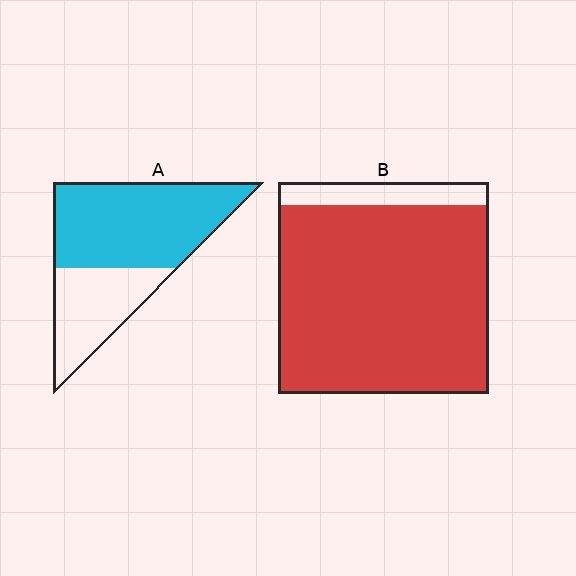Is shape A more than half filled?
Yes.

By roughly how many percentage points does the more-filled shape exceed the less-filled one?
By roughly 25 percentage points (B over A).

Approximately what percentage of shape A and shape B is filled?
A is approximately 65% and B is approximately 90%.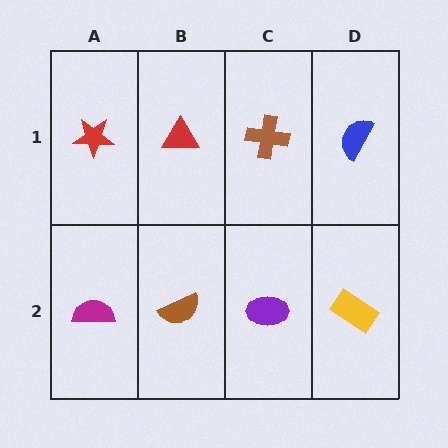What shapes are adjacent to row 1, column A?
A magenta semicircle (row 2, column A), a red triangle (row 1, column B).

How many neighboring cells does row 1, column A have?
2.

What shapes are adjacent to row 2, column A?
A red star (row 1, column A), a brown semicircle (row 2, column B).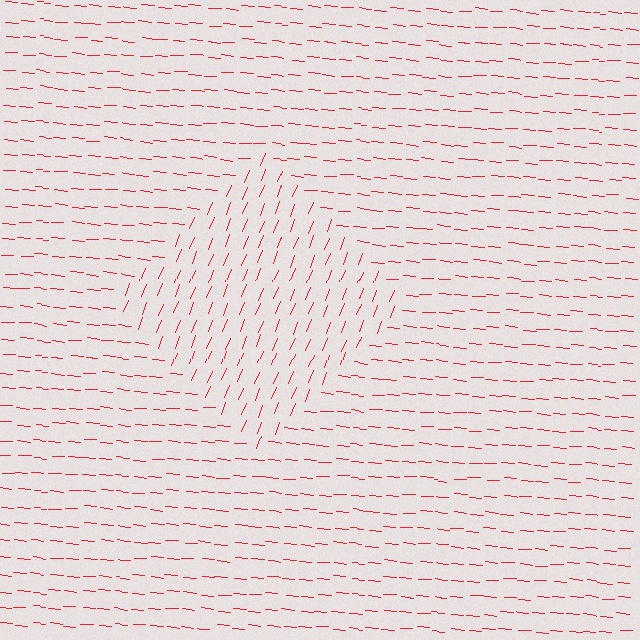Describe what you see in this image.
The image is filled with small red line segments. A diamond region in the image has lines oriented differently from the surrounding lines, creating a visible texture boundary.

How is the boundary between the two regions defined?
The boundary is defined purely by a change in line orientation (approximately 73 degrees difference). All lines are the same color and thickness.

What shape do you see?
I see a diamond.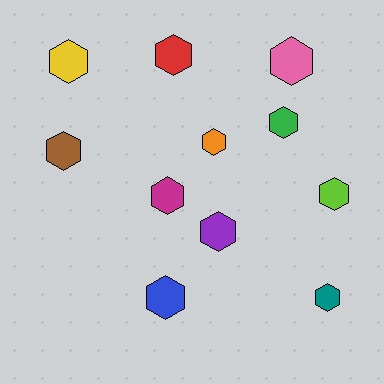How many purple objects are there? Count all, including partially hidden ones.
There is 1 purple object.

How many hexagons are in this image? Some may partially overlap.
There are 11 hexagons.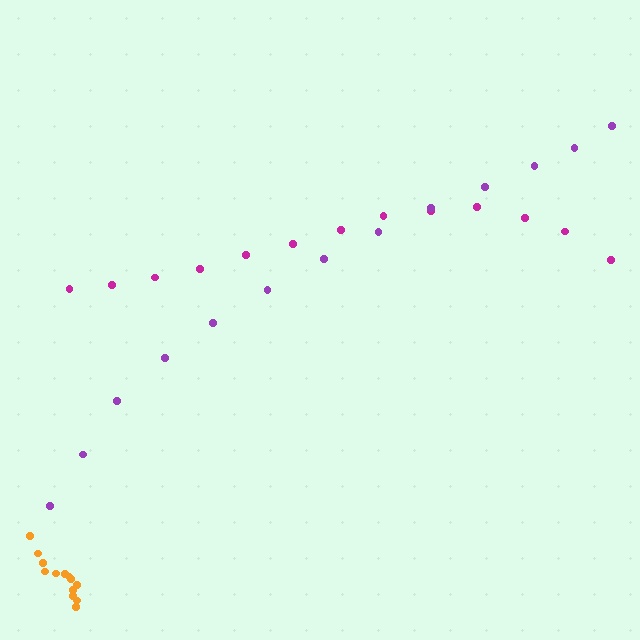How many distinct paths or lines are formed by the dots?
There are 3 distinct paths.